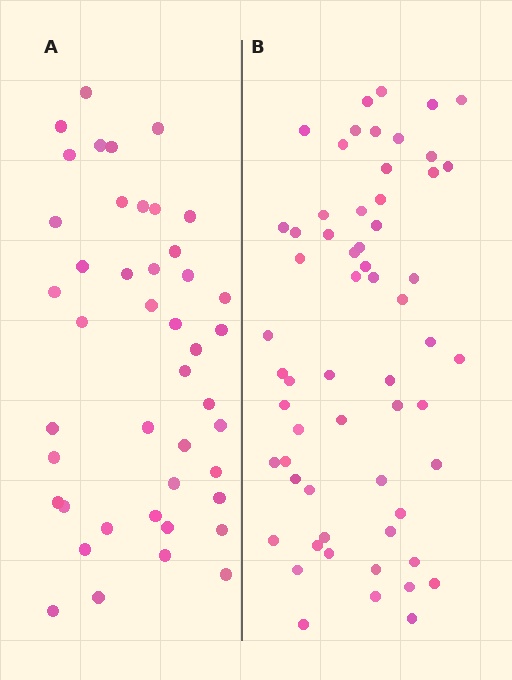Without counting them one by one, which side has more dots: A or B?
Region B (the right region) has more dots.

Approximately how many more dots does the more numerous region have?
Region B has approximately 15 more dots than region A.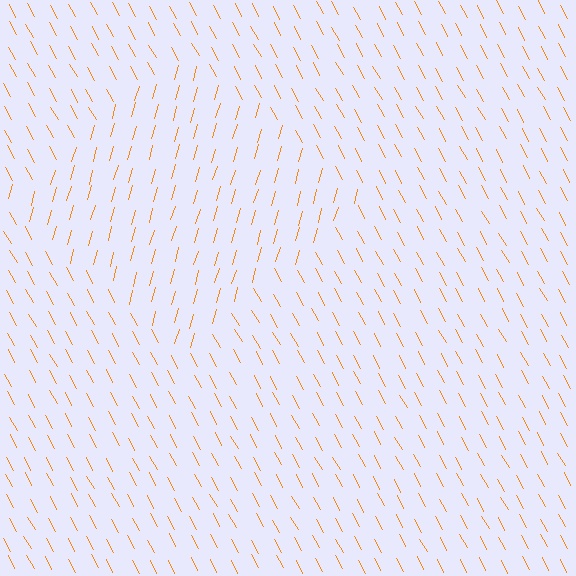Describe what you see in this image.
The image is filled with small orange line segments. A diamond region in the image has lines oriented differently from the surrounding lines, creating a visible texture boundary.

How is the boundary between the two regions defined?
The boundary is defined purely by a change in line orientation (approximately 45 degrees difference). All lines are the same color and thickness.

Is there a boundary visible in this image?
Yes, there is a texture boundary formed by a change in line orientation.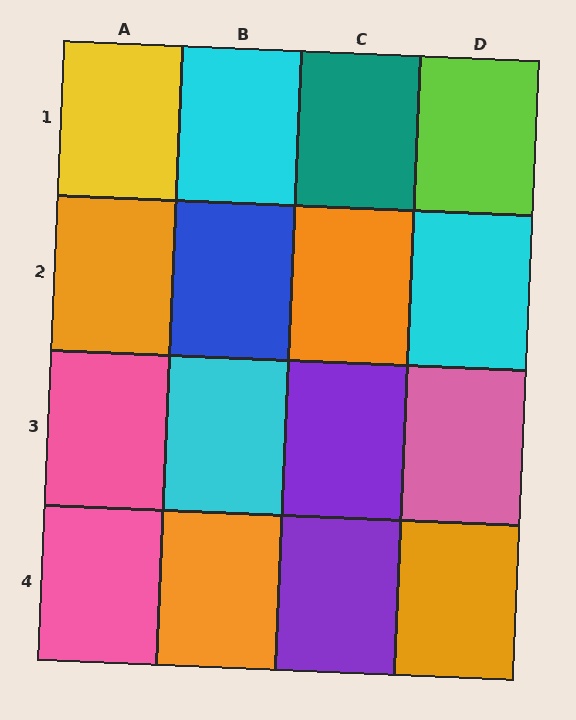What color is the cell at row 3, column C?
Purple.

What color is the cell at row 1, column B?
Cyan.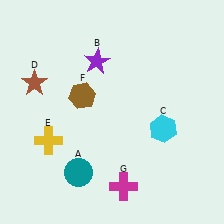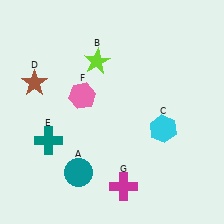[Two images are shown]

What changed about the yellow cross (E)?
In Image 1, E is yellow. In Image 2, it changed to teal.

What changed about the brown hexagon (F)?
In Image 1, F is brown. In Image 2, it changed to pink.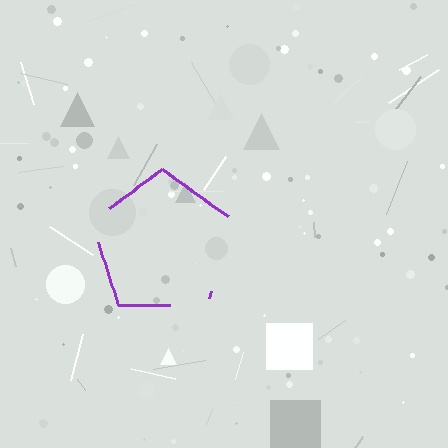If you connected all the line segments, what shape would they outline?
They would outline a pentagon.